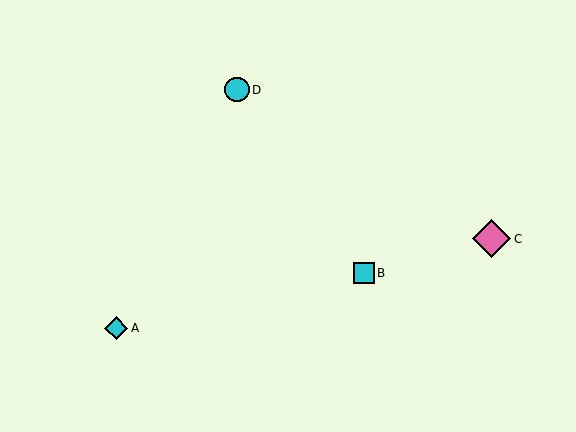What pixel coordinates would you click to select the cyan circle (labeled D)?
Click at (237, 90) to select the cyan circle D.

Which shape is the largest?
The pink diamond (labeled C) is the largest.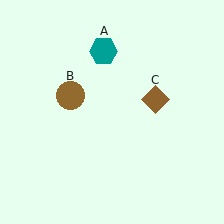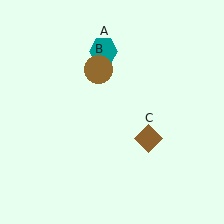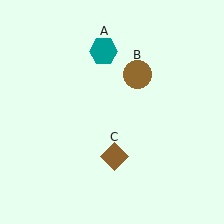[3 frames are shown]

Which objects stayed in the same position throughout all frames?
Teal hexagon (object A) remained stationary.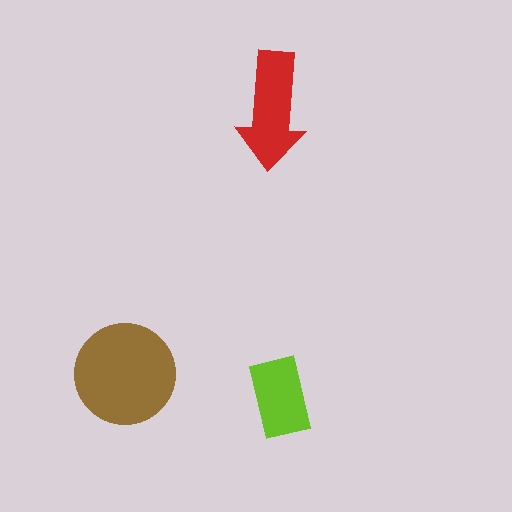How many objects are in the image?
There are 3 objects in the image.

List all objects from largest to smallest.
The brown circle, the red arrow, the lime rectangle.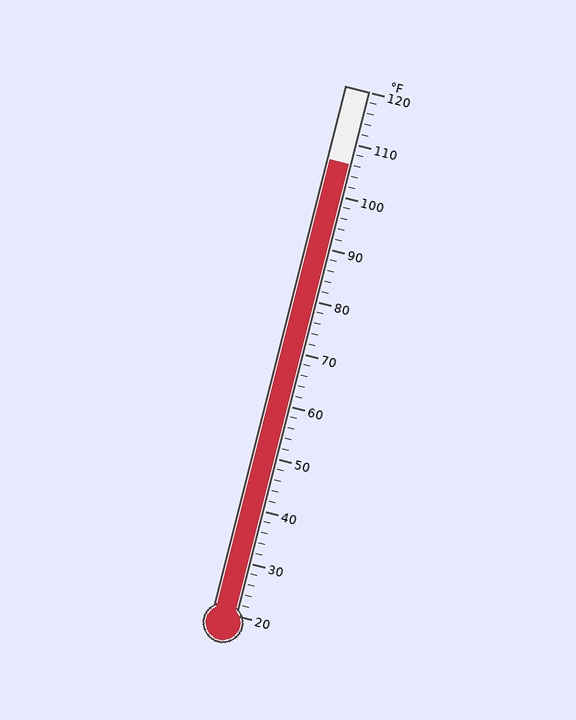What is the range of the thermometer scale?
The thermometer scale ranges from 20°F to 120°F.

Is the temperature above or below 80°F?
The temperature is above 80°F.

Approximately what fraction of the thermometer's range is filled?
The thermometer is filled to approximately 85% of its range.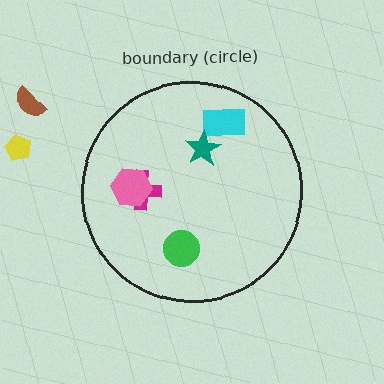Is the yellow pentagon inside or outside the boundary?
Outside.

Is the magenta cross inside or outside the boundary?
Inside.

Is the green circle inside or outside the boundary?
Inside.